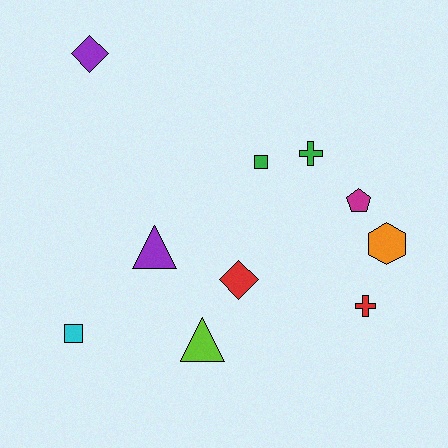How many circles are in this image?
There are no circles.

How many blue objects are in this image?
There are no blue objects.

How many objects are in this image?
There are 10 objects.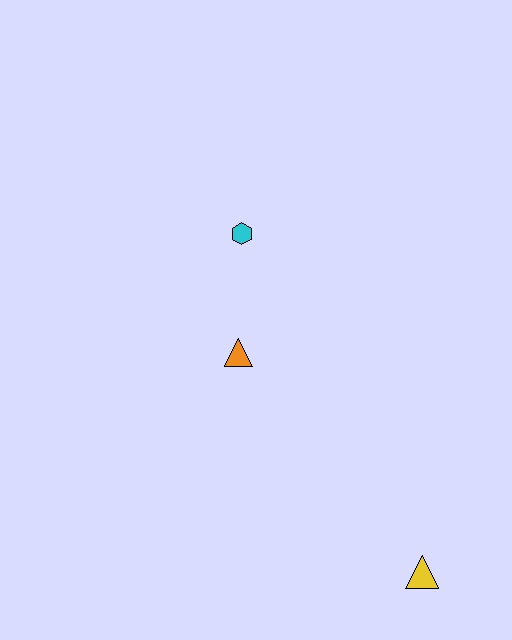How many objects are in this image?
There are 3 objects.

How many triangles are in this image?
There are 2 triangles.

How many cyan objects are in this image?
There is 1 cyan object.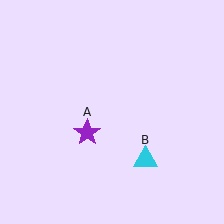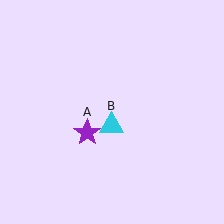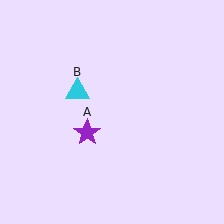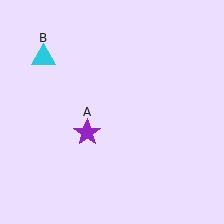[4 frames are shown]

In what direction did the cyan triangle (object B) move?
The cyan triangle (object B) moved up and to the left.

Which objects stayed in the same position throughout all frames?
Purple star (object A) remained stationary.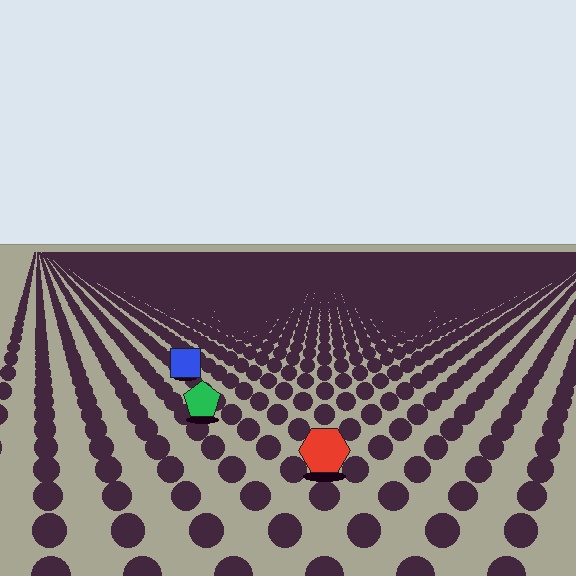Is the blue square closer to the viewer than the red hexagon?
No. The red hexagon is closer — you can tell from the texture gradient: the ground texture is coarser near it.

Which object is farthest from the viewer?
The blue square is farthest from the viewer. It appears smaller and the ground texture around it is denser.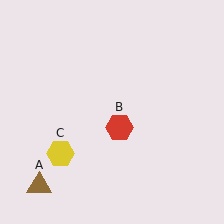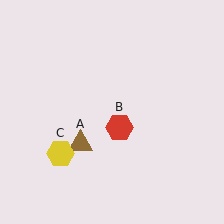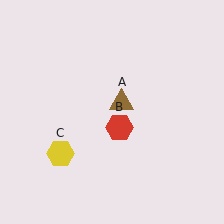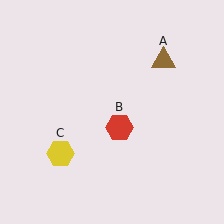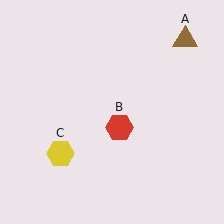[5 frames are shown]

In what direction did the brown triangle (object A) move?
The brown triangle (object A) moved up and to the right.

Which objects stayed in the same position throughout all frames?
Red hexagon (object B) and yellow hexagon (object C) remained stationary.